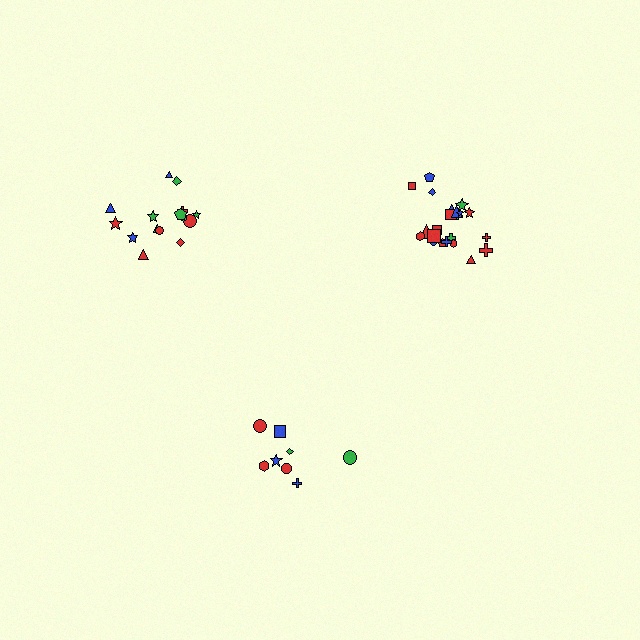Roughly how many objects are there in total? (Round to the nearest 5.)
Roughly 45 objects in total.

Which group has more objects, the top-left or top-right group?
The top-right group.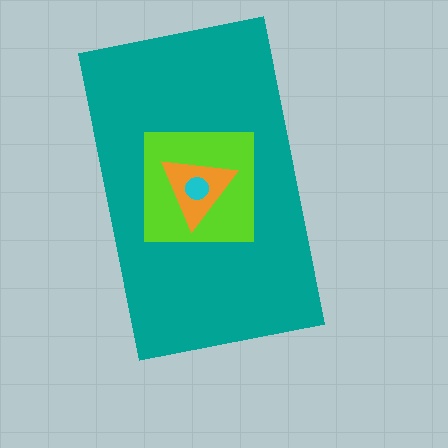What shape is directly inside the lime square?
The orange triangle.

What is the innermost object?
The cyan circle.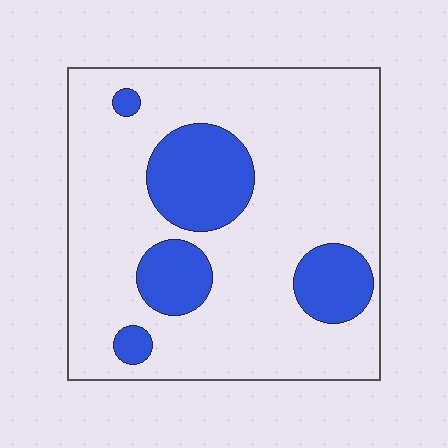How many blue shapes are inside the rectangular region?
5.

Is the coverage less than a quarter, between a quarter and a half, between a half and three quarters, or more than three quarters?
Less than a quarter.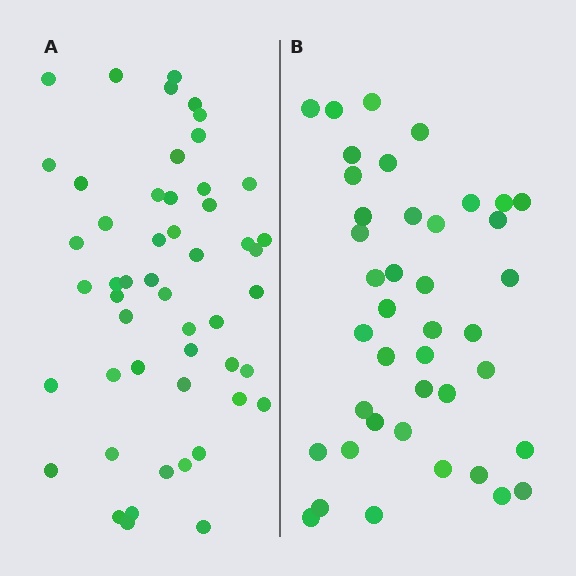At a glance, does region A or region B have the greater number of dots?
Region A (the left region) has more dots.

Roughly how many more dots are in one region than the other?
Region A has roughly 10 or so more dots than region B.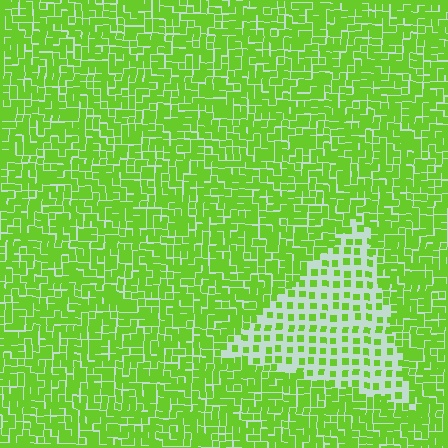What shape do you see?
I see a triangle.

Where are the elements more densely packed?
The elements are more densely packed outside the triangle boundary.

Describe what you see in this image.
The image contains small lime elements arranged at two different densities. A triangle-shaped region is visible where the elements are less densely packed than the surrounding area.